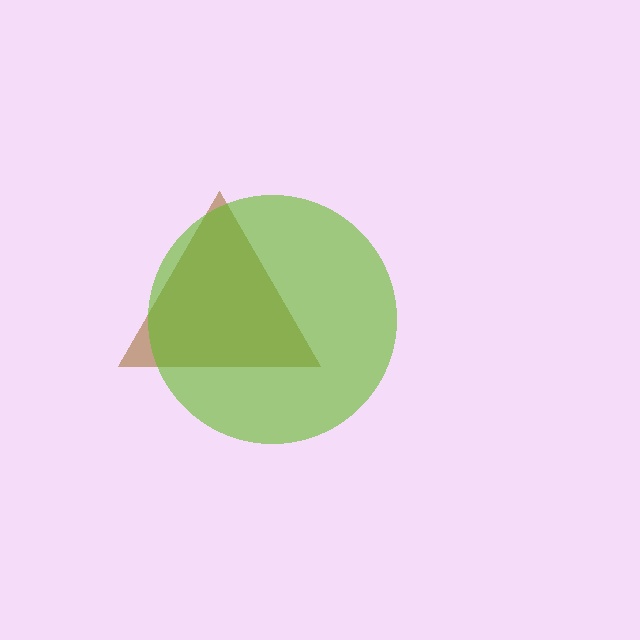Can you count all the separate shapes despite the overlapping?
Yes, there are 2 separate shapes.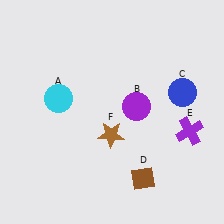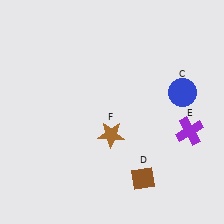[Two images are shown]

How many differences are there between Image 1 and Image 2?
There are 2 differences between the two images.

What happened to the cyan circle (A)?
The cyan circle (A) was removed in Image 2. It was in the top-left area of Image 1.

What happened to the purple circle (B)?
The purple circle (B) was removed in Image 2. It was in the top-right area of Image 1.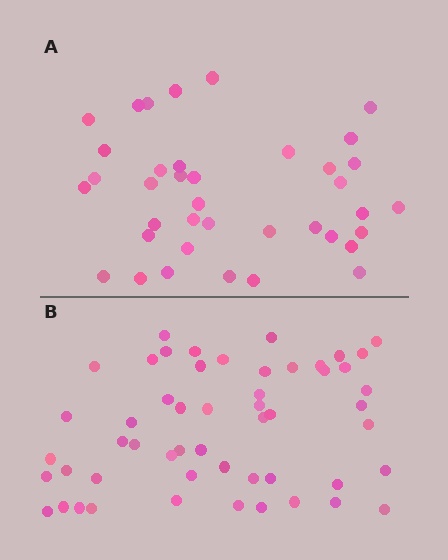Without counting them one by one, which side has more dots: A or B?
Region B (the bottom region) has more dots.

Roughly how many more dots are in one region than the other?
Region B has approximately 15 more dots than region A.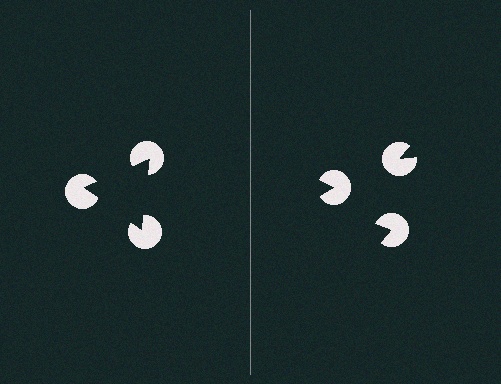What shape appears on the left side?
An illusory triangle.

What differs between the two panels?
The pac-man discs are positioned identically on both sides; only the wedge orientations differ. On the left they align to a triangle; on the right they are misaligned.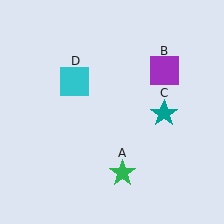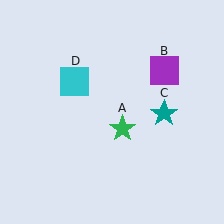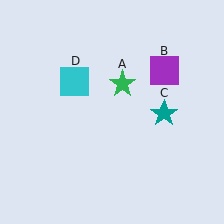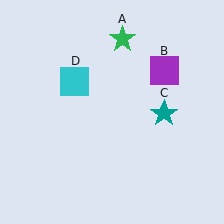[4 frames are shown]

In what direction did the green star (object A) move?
The green star (object A) moved up.